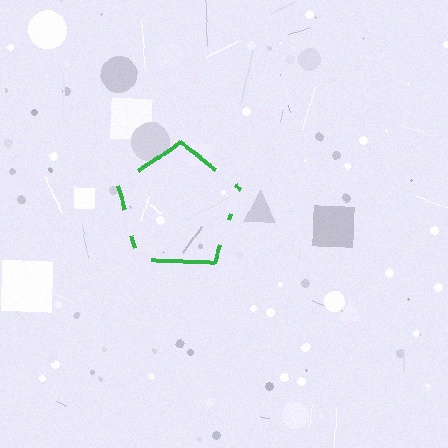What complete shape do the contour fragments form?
The contour fragments form a pentagon.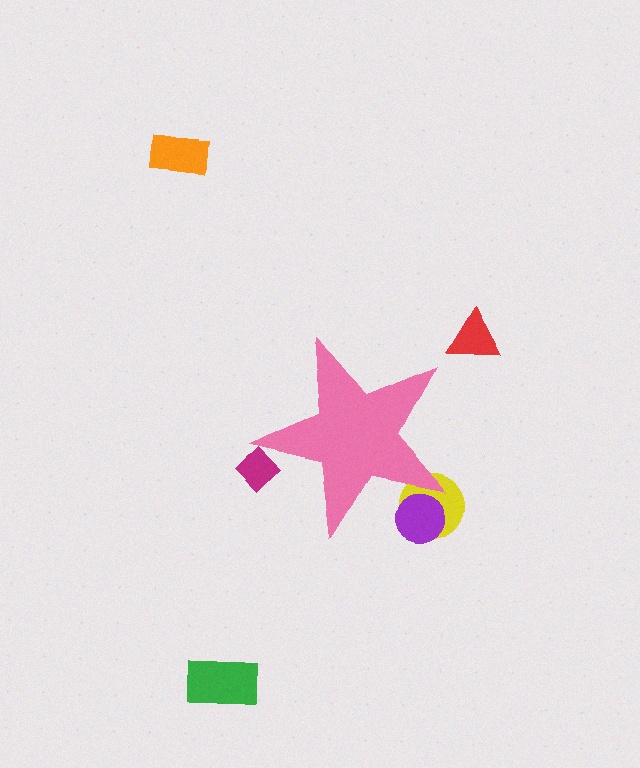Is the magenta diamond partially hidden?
Yes, the magenta diamond is partially hidden behind the pink star.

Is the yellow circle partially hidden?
Yes, the yellow circle is partially hidden behind the pink star.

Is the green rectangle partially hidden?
No, the green rectangle is fully visible.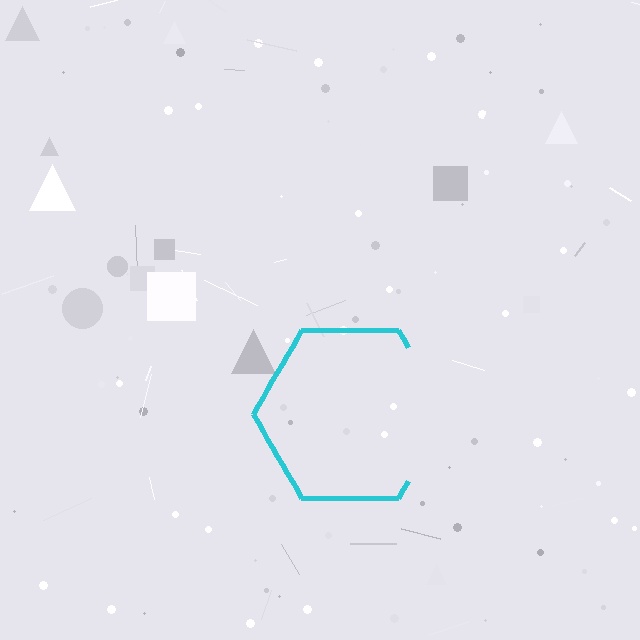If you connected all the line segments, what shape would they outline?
They would outline a hexagon.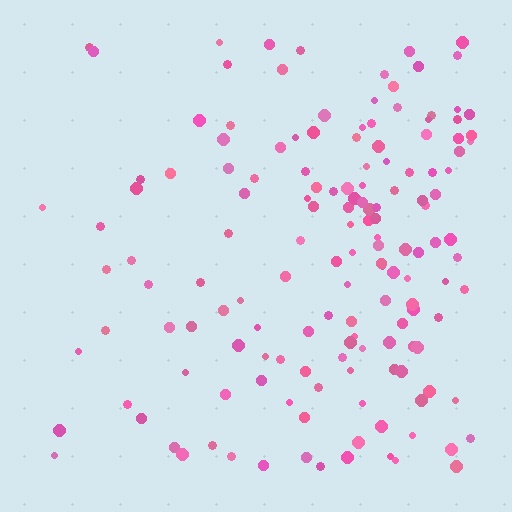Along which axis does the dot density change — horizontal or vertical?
Horizontal.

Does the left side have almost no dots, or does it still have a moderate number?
Still a moderate number, just noticeably fewer than the right.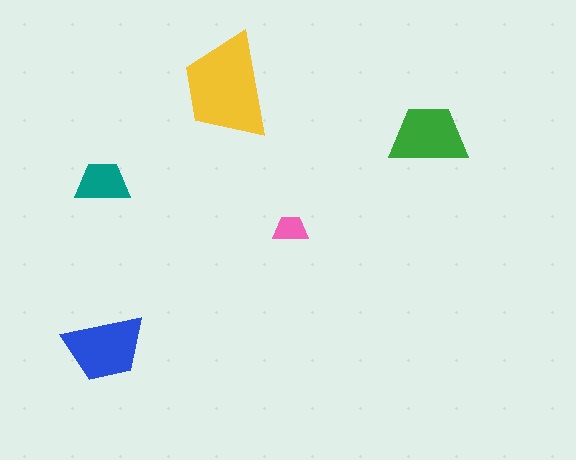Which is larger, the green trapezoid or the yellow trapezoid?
The yellow one.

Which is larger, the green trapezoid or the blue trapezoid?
The blue one.